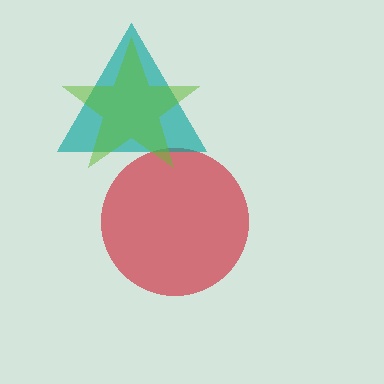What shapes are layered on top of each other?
The layered shapes are: a red circle, a teal triangle, a lime star.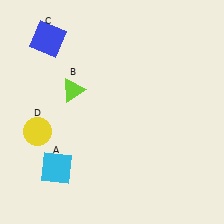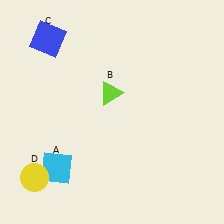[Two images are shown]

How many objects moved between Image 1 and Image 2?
2 objects moved between the two images.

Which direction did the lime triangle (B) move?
The lime triangle (B) moved right.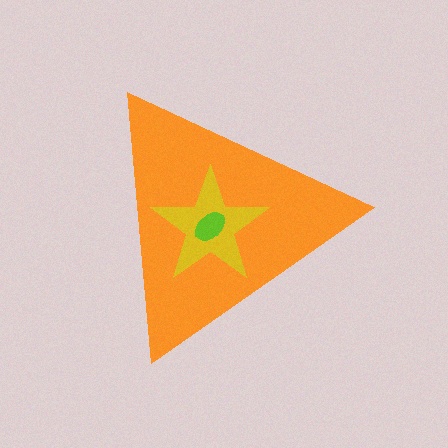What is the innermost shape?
The lime ellipse.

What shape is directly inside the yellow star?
The lime ellipse.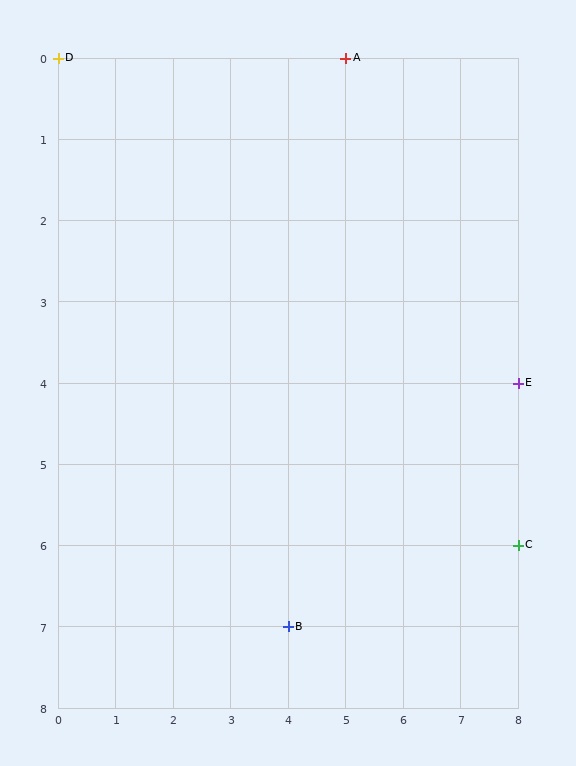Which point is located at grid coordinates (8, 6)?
Point C is at (8, 6).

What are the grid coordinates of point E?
Point E is at grid coordinates (8, 4).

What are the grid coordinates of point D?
Point D is at grid coordinates (0, 0).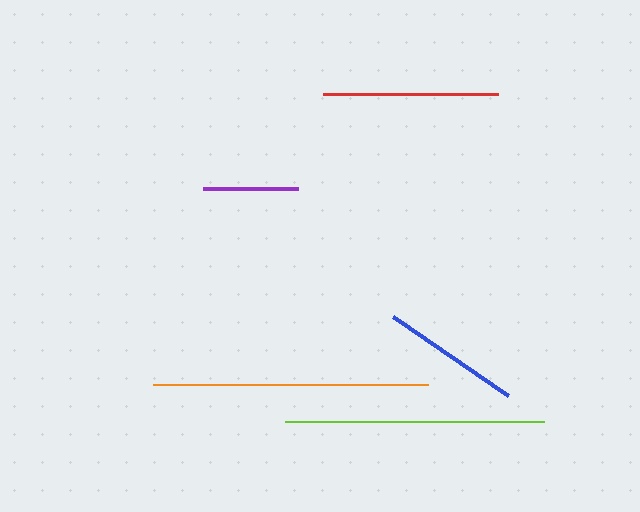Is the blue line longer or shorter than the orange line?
The orange line is longer than the blue line.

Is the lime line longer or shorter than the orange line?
The orange line is longer than the lime line.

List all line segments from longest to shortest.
From longest to shortest: orange, lime, red, blue, purple.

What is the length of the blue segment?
The blue segment is approximately 139 pixels long.